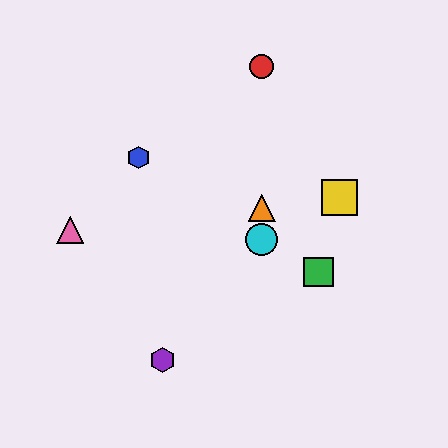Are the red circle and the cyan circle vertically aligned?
Yes, both are at x≈262.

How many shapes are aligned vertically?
3 shapes (the red circle, the orange triangle, the cyan circle) are aligned vertically.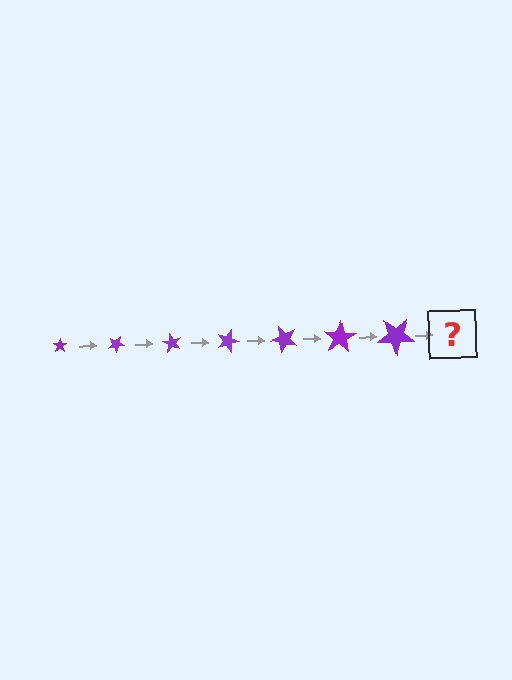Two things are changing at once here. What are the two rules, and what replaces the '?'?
The two rules are that the star grows larger each step and it rotates 30 degrees each step. The '?' should be a star, larger than the previous one and rotated 210 degrees from the start.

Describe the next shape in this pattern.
It should be a star, larger than the previous one and rotated 210 degrees from the start.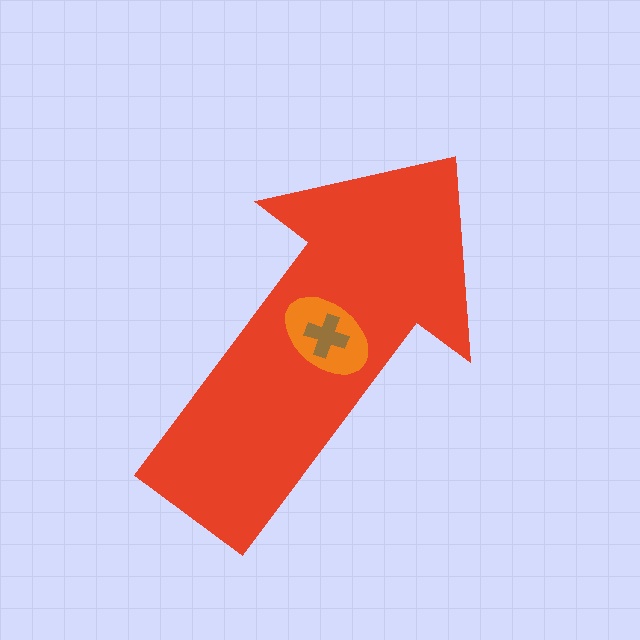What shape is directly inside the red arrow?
The orange ellipse.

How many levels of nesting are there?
3.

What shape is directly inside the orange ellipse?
The brown cross.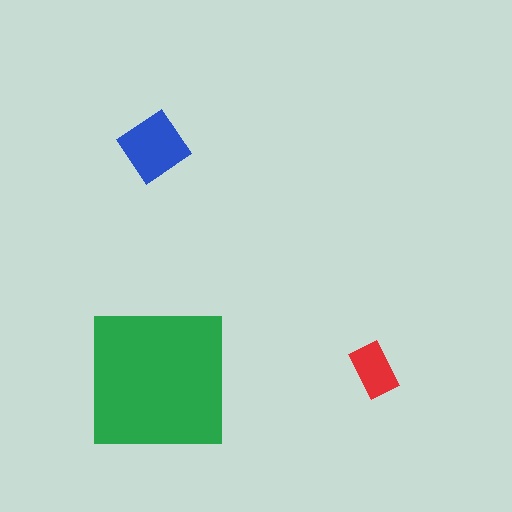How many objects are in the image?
There are 3 objects in the image.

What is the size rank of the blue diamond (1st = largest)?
2nd.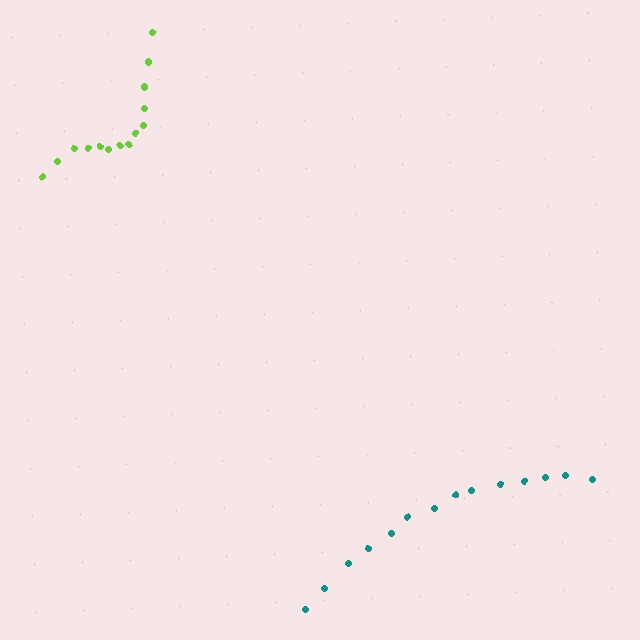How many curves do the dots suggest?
There are 2 distinct paths.